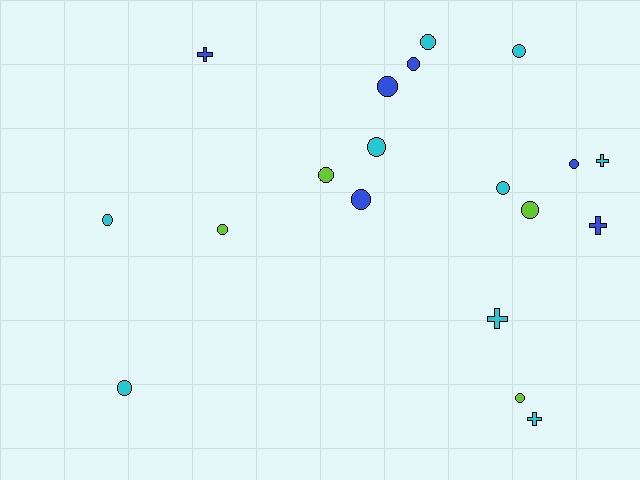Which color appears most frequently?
Cyan, with 9 objects.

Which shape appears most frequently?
Circle, with 14 objects.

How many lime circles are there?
There are 4 lime circles.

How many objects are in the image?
There are 19 objects.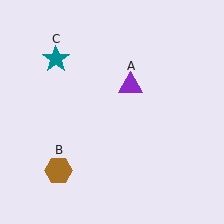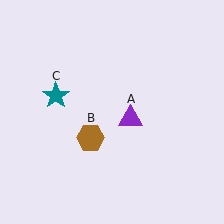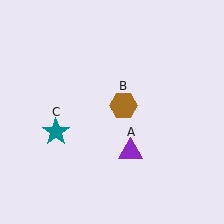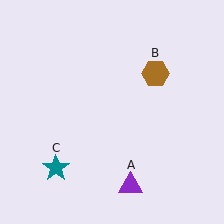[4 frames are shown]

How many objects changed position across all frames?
3 objects changed position: purple triangle (object A), brown hexagon (object B), teal star (object C).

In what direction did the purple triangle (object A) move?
The purple triangle (object A) moved down.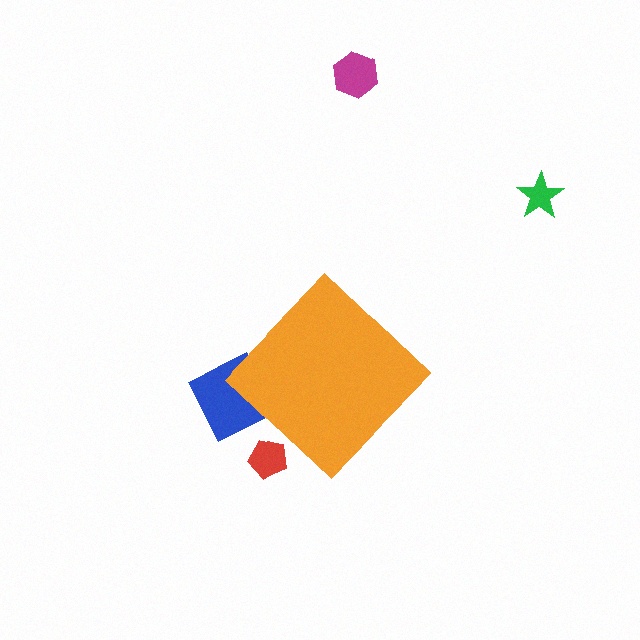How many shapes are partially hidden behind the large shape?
2 shapes are partially hidden.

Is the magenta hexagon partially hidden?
No, the magenta hexagon is fully visible.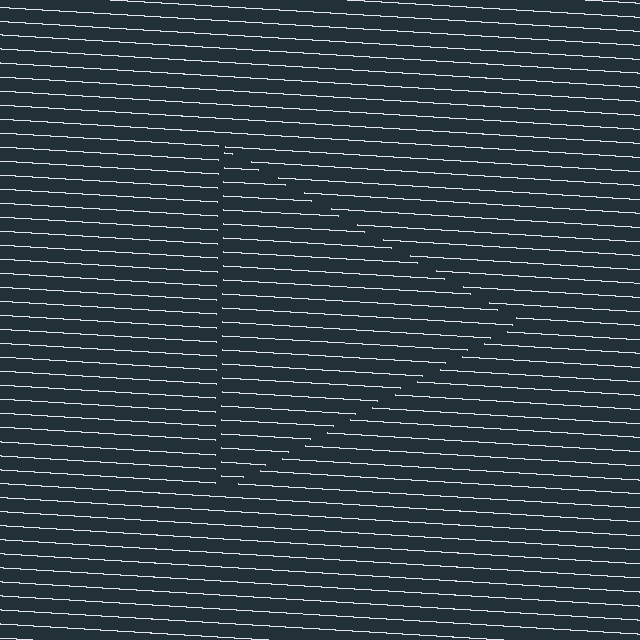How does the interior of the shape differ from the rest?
The interior of the shape contains the same grating, shifted by half a period — the contour is defined by the phase discontinuity where line-ends from the inner and outer gratings abut.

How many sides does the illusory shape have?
3 sides — the line-ends trace a triangle.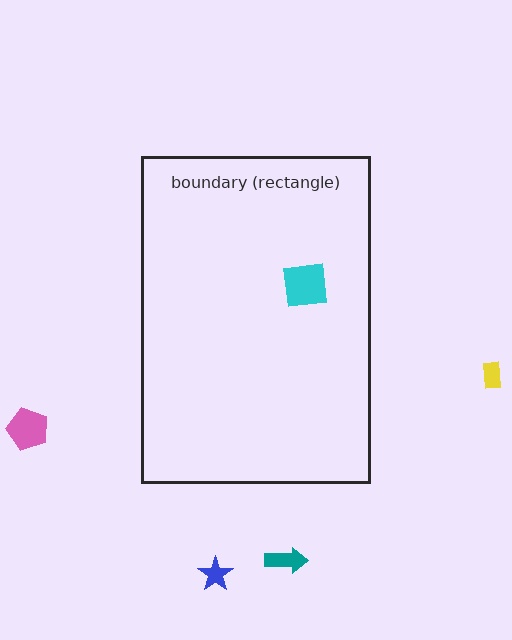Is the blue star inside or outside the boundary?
Outside.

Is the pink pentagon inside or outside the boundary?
Outside.